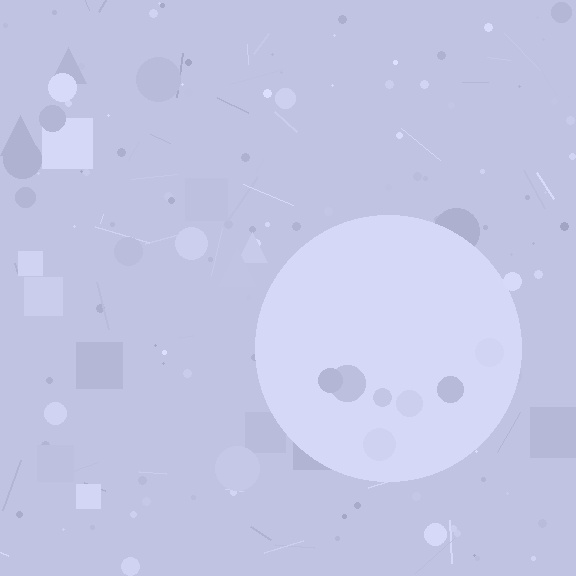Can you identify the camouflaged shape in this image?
The camouflaged shape is a circle.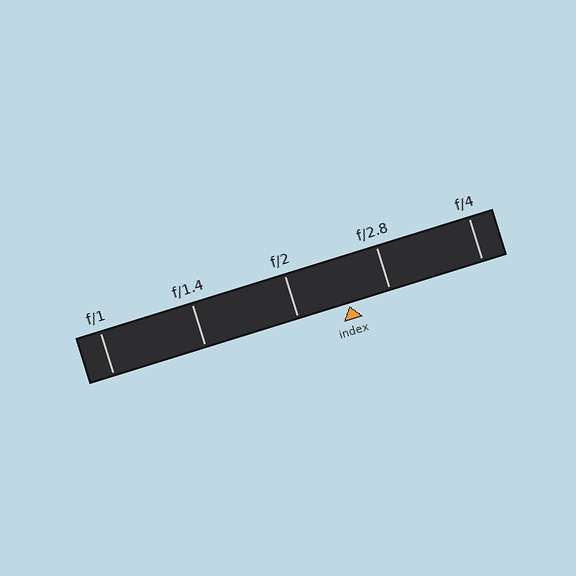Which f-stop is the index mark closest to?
The index mark is closest to f/2.8.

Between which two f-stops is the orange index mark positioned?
The index mark is between f/2 and f/2.8.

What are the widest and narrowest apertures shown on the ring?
The widest aperture shown is f/1 and the narrowest is f/4.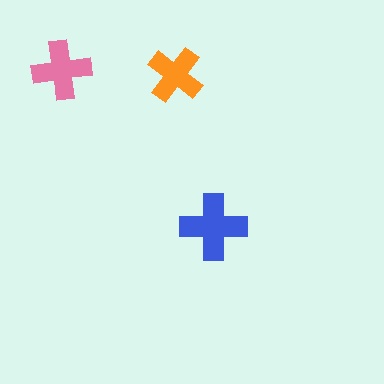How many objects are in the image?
There are 3 objects in the image.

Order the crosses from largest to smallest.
the blue one, the pink one, the orange one.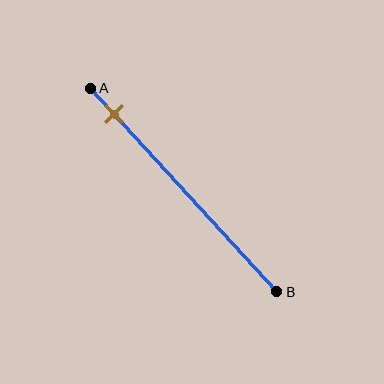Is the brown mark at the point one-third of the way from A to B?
No, the mark is at about 15% from A, not at the 33% one-third point.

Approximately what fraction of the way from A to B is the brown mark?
The brown mark is approximately 15% of the way from A to B.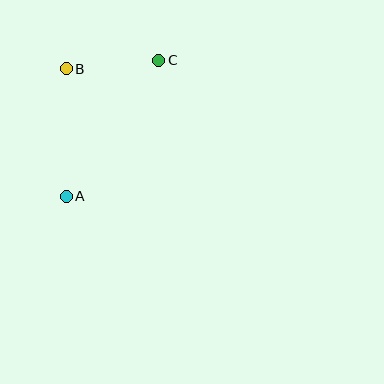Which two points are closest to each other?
Points B and C are closest to each other.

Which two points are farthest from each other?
Points A and C are farthest from each other.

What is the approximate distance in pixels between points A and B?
The distance between A and B is approximately 127 pixels.